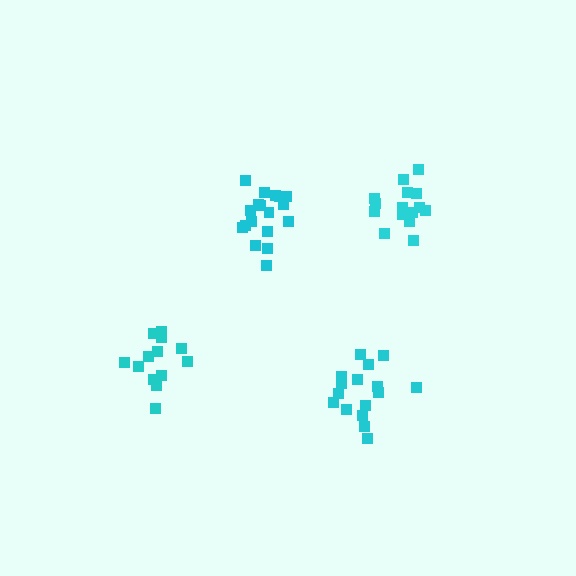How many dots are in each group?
Group 1: 16 dots, Group 2: 13 dots, Group 3: 19 dots, Group 4: 15 dots (63 total).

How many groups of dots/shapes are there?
There are 4 groups.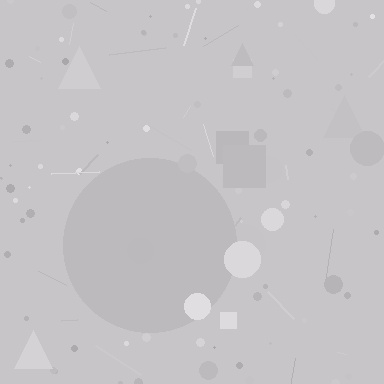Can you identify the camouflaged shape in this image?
The camouflaged shape is a circle.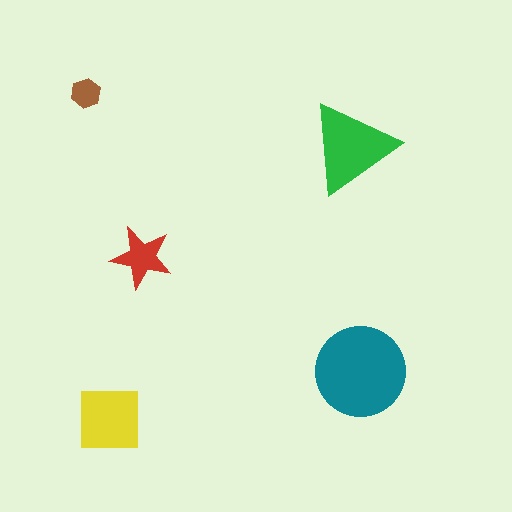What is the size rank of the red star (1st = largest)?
4th.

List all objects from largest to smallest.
The teal circle, the green triangle, the yellow square, the red star, the brown hexagon.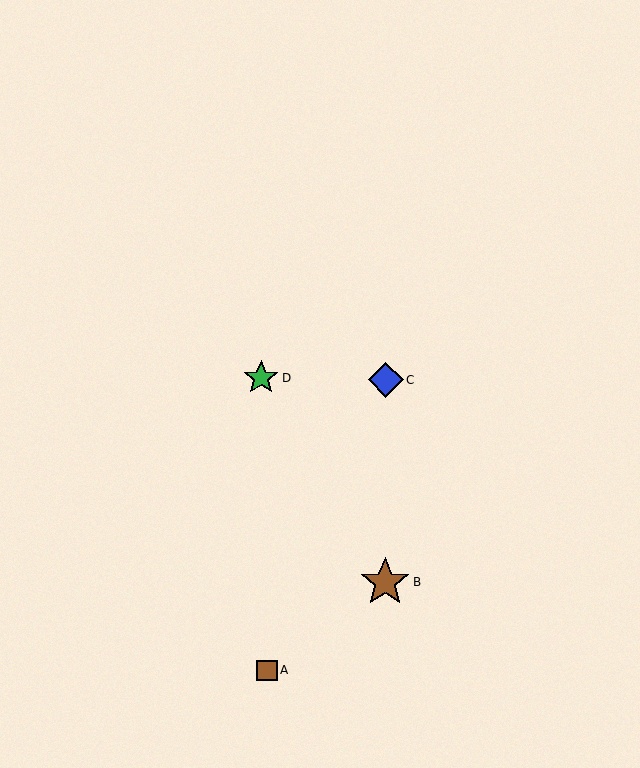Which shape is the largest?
The brown star (labeled B) is the largest.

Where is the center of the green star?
The center of the green star is at (261, 378).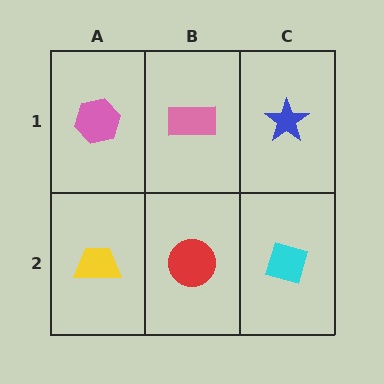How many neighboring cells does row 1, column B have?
3.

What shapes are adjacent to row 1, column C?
A cyan diamond (row 2, column C), a pink rectangle (row 1, column B).